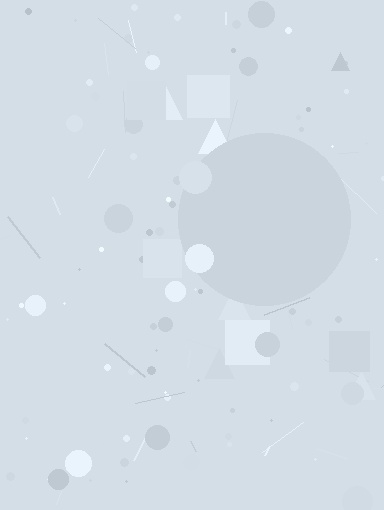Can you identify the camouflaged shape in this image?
The camouflaged shape is a circle.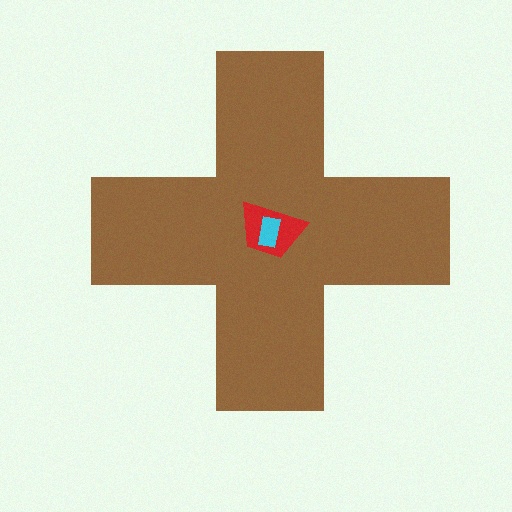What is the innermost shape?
The cyan rectangle.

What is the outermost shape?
The brown cross.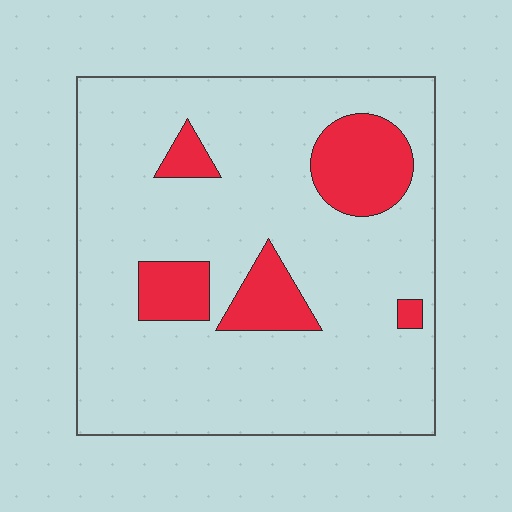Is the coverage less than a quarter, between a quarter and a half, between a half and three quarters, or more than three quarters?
Less than a quarter.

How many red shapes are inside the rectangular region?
5.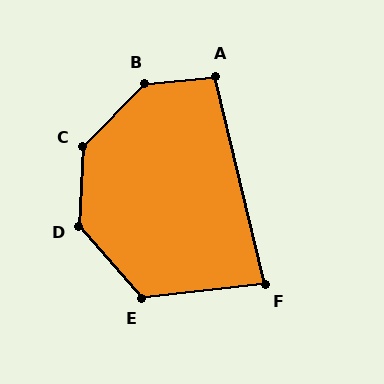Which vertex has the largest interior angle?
B, at approximately 141 degrees.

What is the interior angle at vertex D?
Approximately 136 degrees (obtuse).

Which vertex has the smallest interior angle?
F, at approximately 83 degrees.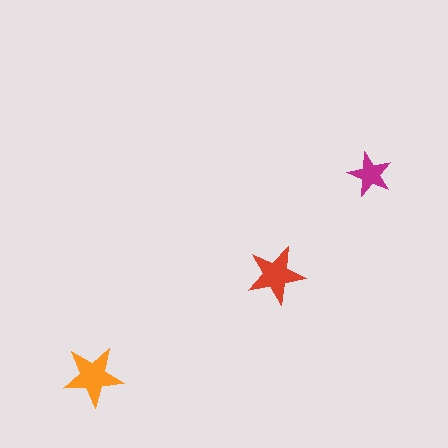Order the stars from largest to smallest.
the orange one, the red one, the magenta one.